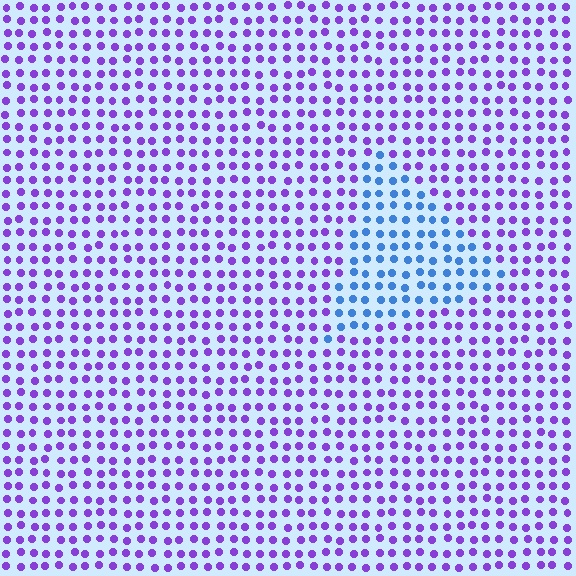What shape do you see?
I see a triangle.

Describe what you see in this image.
The image is filled with small purple elements in a uniform arrangement. A triangle-shaped region is visible where the elements are tinted to a slightly different hue, forming a subtle color boundary.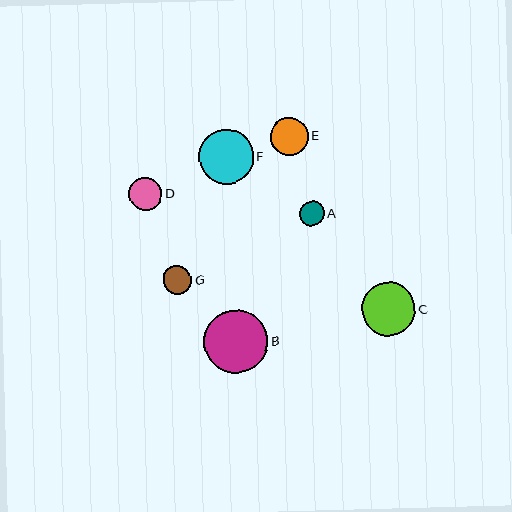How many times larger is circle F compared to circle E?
Circle F is approximately 1.5 times the size of circle E.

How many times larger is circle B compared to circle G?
Circle B is approximately 2.3 times the size of circle G.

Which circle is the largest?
Circle B is the largest with a size of approximately 64 pixels.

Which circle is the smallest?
Circle A is the smallest with a size of approximately 25 pixels.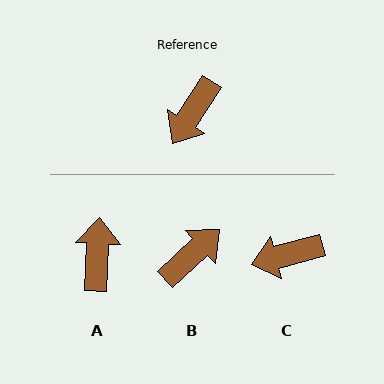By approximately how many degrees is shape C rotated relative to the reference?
Approximately 42 degrees clockwise.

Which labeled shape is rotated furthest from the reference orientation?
B, about 165 degrees away.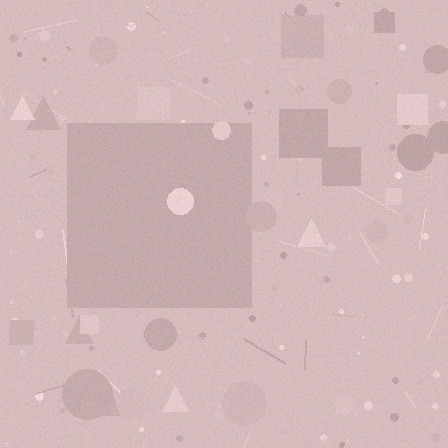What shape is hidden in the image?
A square is hidden in the image.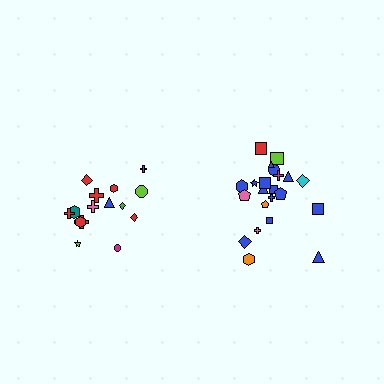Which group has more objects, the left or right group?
The right group.